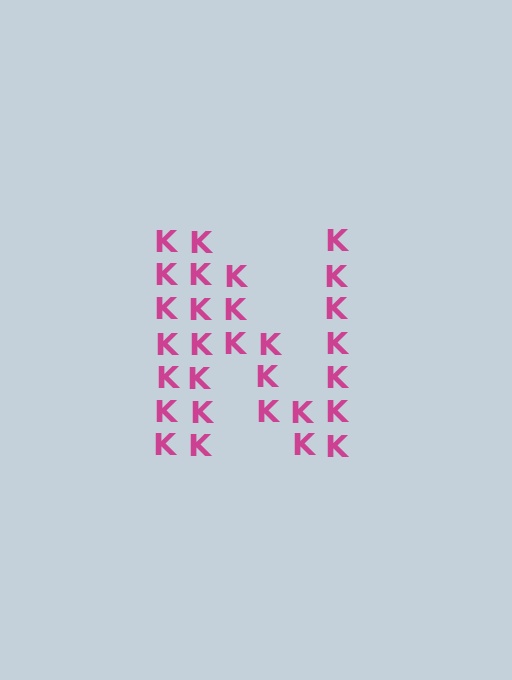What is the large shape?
The large shape is the letter N.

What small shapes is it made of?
It is made of small letter K's.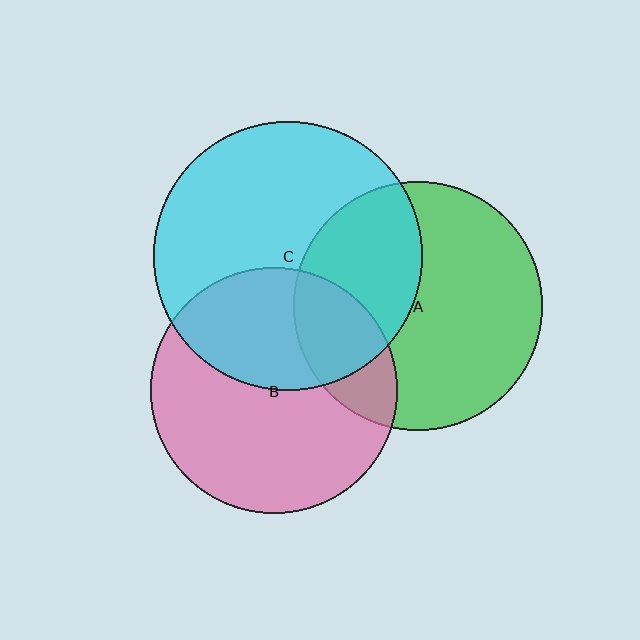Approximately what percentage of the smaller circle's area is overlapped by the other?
Approximately 40%.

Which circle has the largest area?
Circle C (cyan).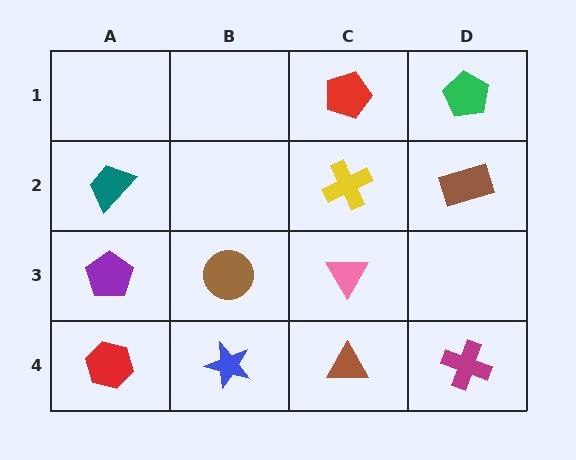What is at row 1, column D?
A green pentagon.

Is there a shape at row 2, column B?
No, that cell is empty.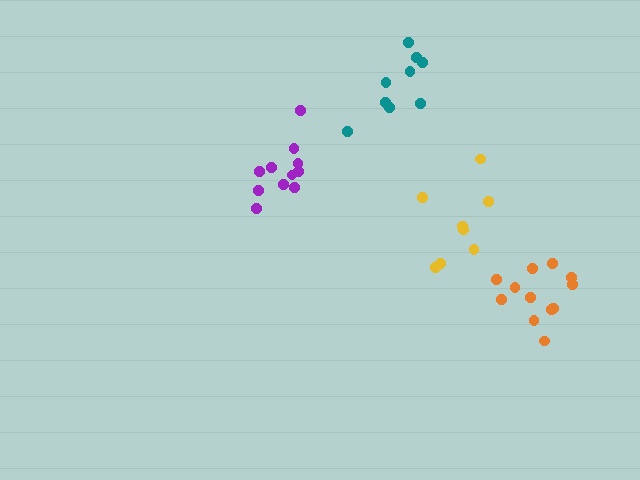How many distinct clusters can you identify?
There are 4 distinct clusters.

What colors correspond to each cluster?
The clusters are colored: yellow, purple, orange, teal.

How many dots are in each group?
Group 1: 8 dots, Group 2: 11 dots, Group 3: 12 dots, Group 4: 9 dots (40 total).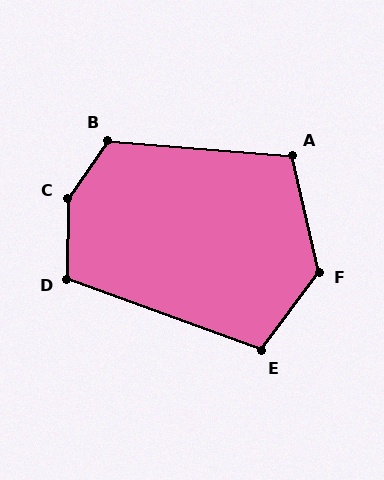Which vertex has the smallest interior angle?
E, at approximately 106 degrees.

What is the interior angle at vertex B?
Approximately 119 degrees (obtuse).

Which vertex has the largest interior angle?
C, at approximately 146 degrees.